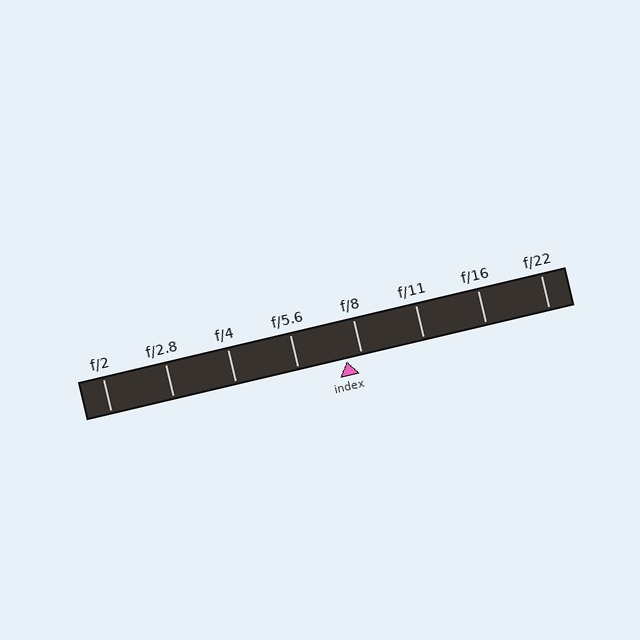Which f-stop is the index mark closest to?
The index mark is closest to f/8.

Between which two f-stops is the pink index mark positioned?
The index mark is between f/5.6 and f/8.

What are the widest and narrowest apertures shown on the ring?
The widest aperture shown is f/2 and the narrowest is f/22.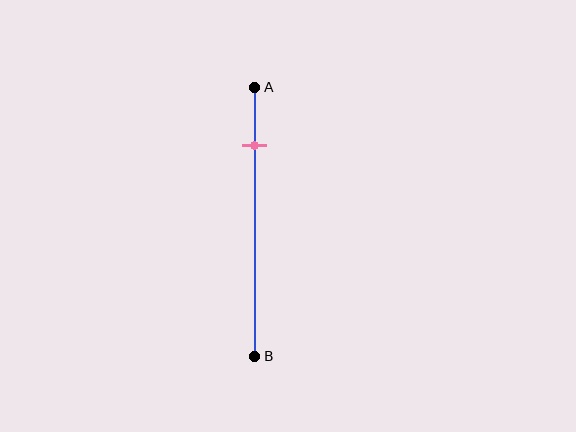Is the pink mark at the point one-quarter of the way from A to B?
No, the mark is at about 20% from A, not at the 25% one-quarter point.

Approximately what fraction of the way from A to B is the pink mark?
The pink mark is approximately 20% of the way from A to B.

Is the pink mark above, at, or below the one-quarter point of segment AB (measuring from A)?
The pink mark is above the one-quarter point of segment AB.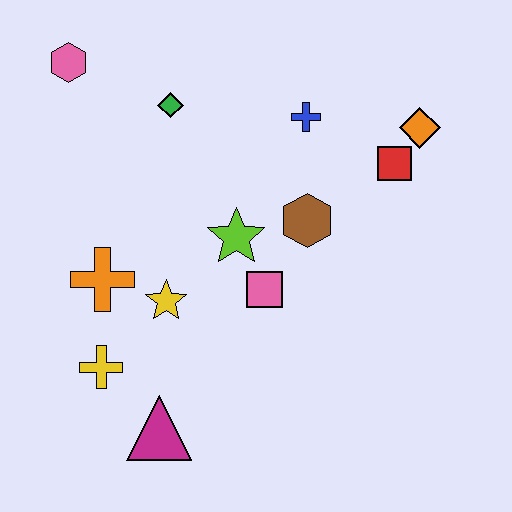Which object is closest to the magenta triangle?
The yellow cross is closest to the magenta triangle.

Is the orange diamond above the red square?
Yes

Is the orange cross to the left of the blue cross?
Yes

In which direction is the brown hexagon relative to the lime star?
The brown hexagon is to the right of the lime star.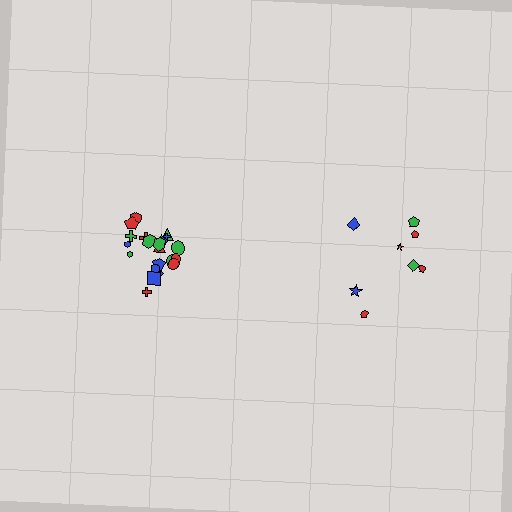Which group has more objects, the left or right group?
The left group.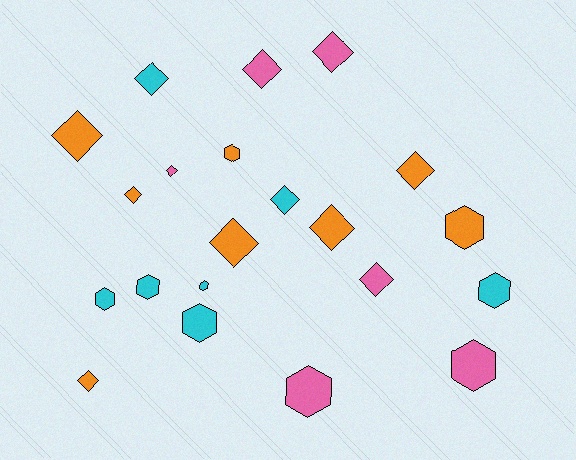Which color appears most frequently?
Orange, with 8 objects.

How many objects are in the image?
There are 21 objects.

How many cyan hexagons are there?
There are 5 cyan hexagons.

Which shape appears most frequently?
Diamond, with 12 objects.